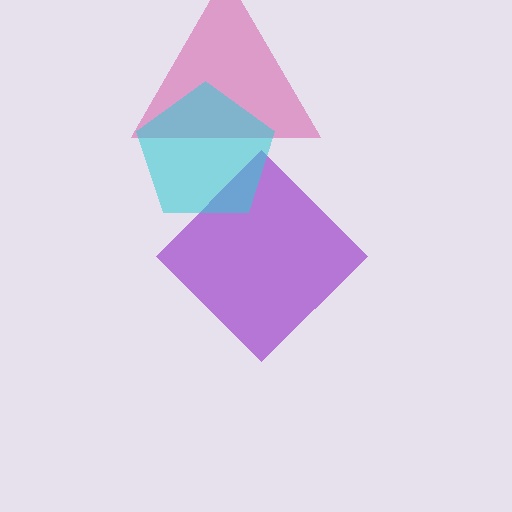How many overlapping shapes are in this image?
There are 3 overlapping shapes in the image.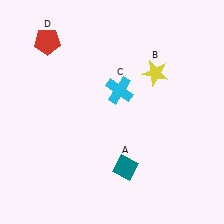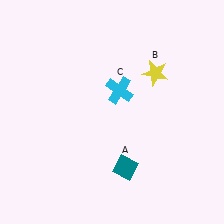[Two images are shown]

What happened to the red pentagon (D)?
The red pentagon (D) was removed in Image 2. It was in the top-left area of Image 1.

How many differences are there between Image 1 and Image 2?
There is 1 difference between the two images.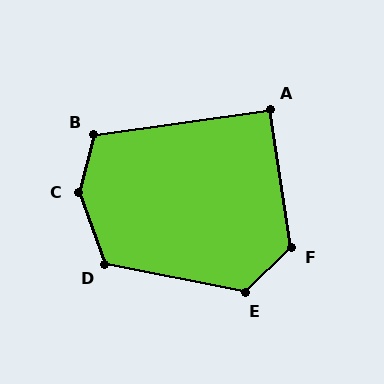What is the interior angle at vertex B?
Approximately 113 degrees (obtuse).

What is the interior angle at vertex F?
Approximately 126 degrees (obtuse).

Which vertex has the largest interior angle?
C, at approximately 145 degrees.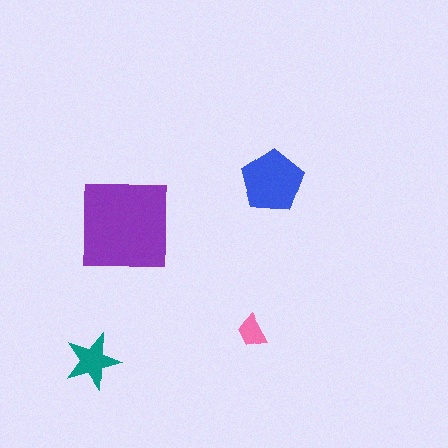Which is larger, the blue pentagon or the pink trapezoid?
The blue pentagon.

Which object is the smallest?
The pink trapezoid.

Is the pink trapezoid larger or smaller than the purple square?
Smaller.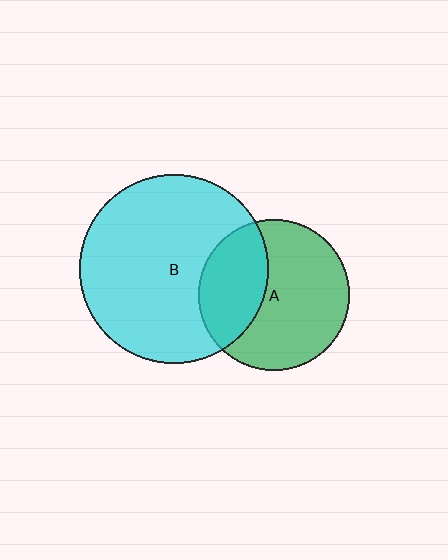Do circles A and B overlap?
Yes.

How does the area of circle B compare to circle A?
Approximately 1.6 times.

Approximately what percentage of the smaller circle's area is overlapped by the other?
Approximately 35%.